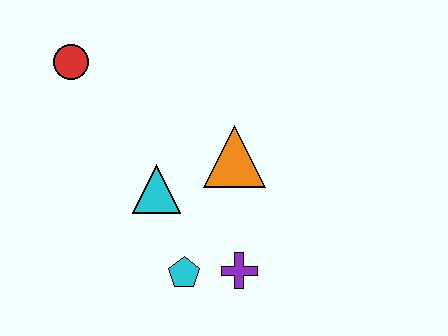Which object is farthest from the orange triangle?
The red circle is farthest from the orange triangle.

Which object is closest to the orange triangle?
The cyan triangle is closest to the orange triangle.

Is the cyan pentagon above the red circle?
No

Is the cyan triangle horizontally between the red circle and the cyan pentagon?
Yes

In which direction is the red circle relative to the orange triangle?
The red circle is to the left of the orange triangle.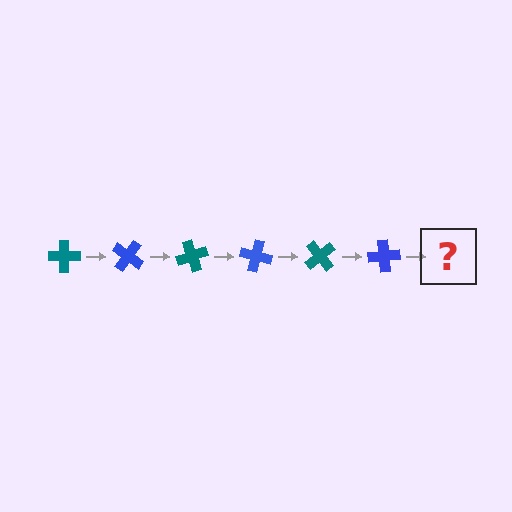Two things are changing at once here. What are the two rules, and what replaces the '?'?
The two rules are that it rotates 35 degrees each step and the color cycles through teal and blue. The '?' should be a teal cross, rotated 210 degrees from the start.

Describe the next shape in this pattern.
It should be a teal cross, rotated 210 degrees from the start.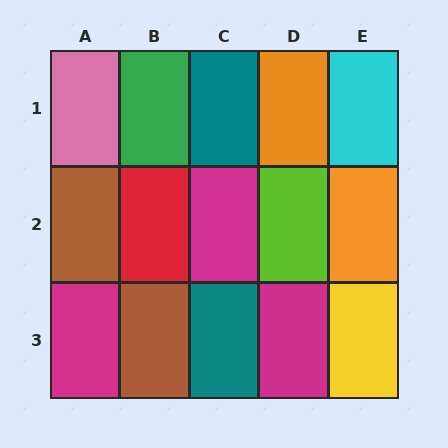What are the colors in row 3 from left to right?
Magenta, brown, teal, magenta, yellow.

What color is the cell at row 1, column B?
Green.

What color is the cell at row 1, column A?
Pink.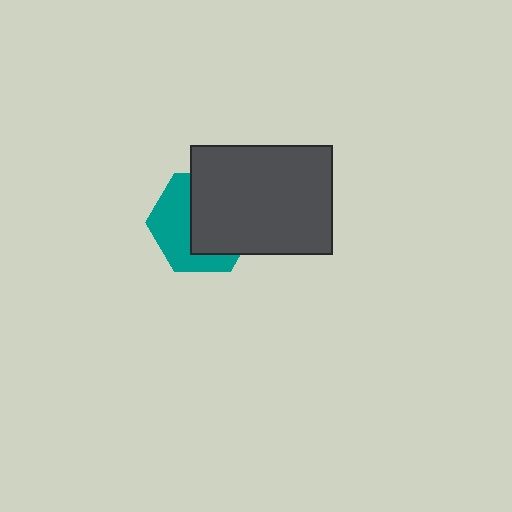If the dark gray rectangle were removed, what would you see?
You would see the complete teal hexagon.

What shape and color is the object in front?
The object in front is a dark gray rectangle.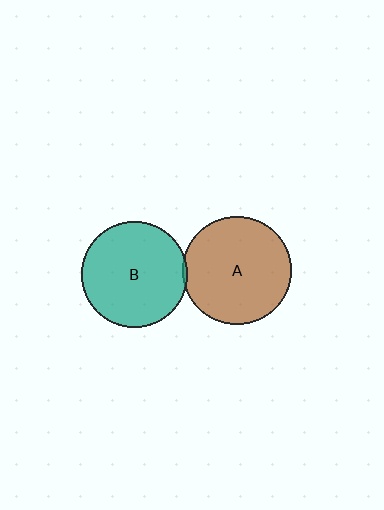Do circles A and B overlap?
Yes.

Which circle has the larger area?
Circle A (brown).